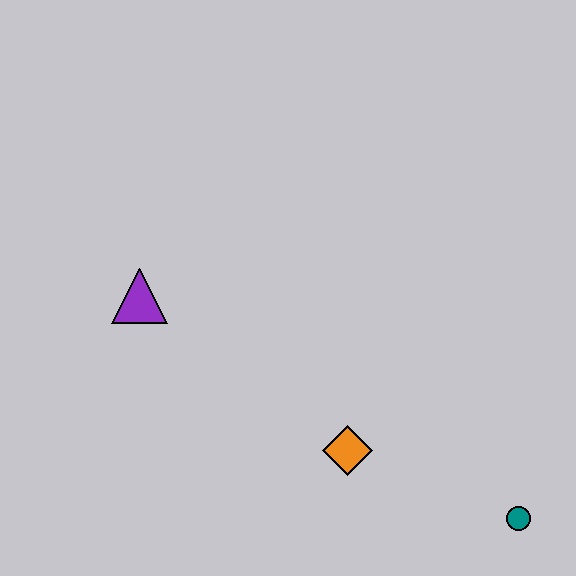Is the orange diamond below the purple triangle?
Yes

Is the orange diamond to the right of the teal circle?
No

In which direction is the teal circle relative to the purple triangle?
The teal circle is to the right of the purple triangle.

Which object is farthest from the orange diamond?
The purple triangle is farthest from the orange diamond.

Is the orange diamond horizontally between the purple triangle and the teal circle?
Yes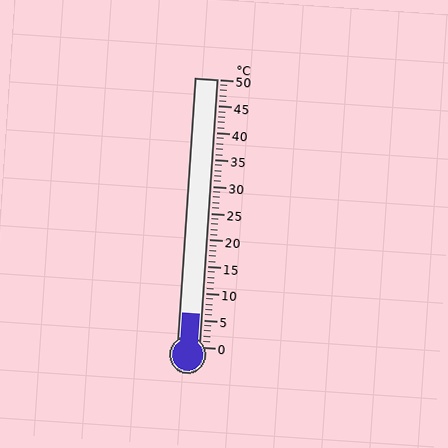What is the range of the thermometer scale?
The thermometer scale ranges from 0°C to 50°C.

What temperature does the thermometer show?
The thermometer shows approximately 6°C.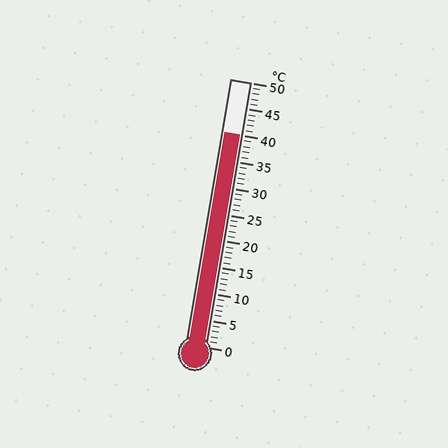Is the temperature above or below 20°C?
The temperature is above 20°C.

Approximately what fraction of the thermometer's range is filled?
The thermometer is filled to approximately 80% of its range.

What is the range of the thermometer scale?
The thermometer scale ranges from 0°C to 50°C.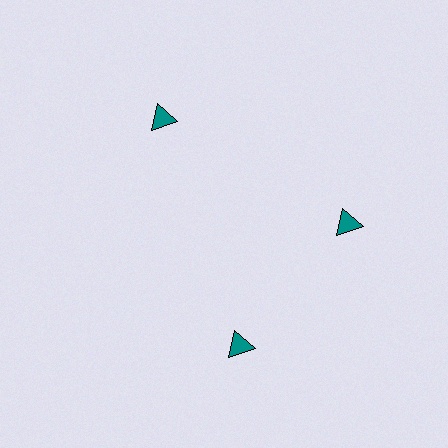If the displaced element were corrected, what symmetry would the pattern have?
It would have 3-fold rotational symmetry — the pattern would map onto itself every 120 degrees.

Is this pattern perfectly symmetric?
No. The 3 teal triangles are arranged in a ring, but one element near the 7 o'clock position is rotated out of alignment along the ring, breaking the 3-fold rotational symmetry.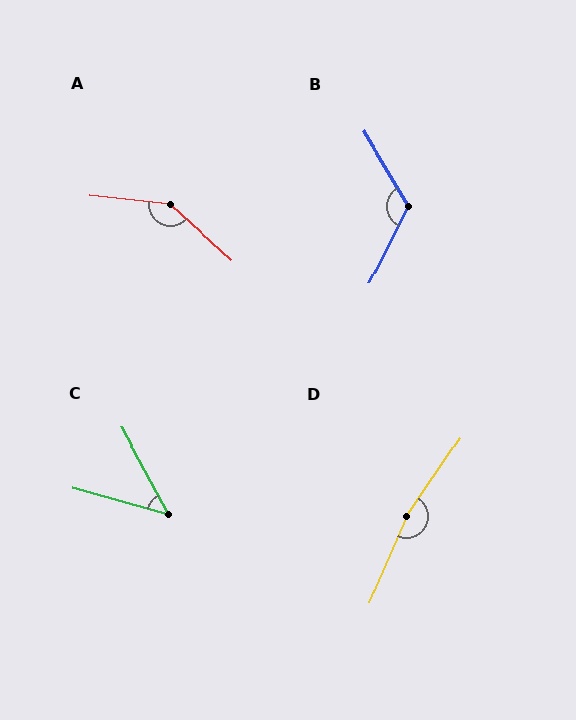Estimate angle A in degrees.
Approximately 145 degrees.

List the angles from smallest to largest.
C (46°), B (123°), A (145°), D (169°).